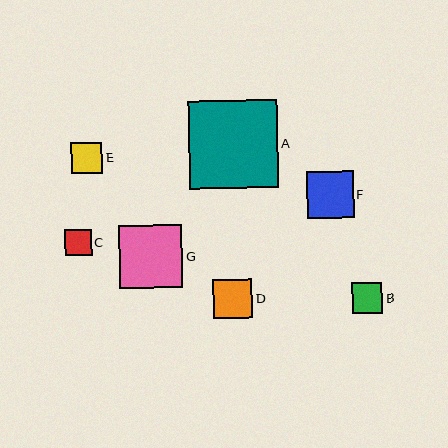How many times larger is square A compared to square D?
Square A is approximately 2.3 times the size of square D.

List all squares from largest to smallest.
From largest to smallest: A, G, F, D, E, B, C.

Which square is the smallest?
Square C is the smallest with a size of approximately 26 pixels.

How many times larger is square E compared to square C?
Square E is approximately 1.2 times the size of square C.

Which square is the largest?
Square A is the largest with a size of approximately 89 pixels.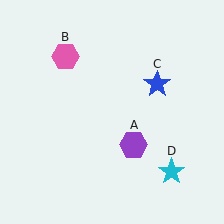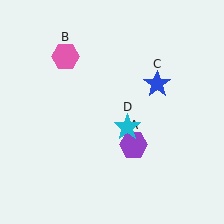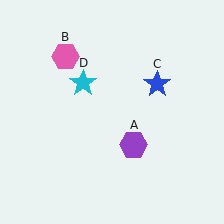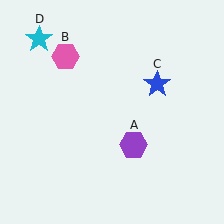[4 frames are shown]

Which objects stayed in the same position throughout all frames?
Purple hexagon (object A) and pink hexagon (object B) and blue star (object C) remained stationary.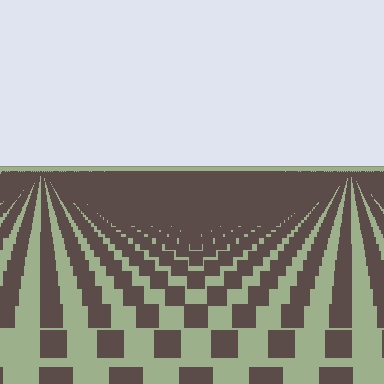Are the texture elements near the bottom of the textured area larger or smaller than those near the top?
Larger. Near the bottom, elements are closer to the viewer and appear at a bigger on-screen size.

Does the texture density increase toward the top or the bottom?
Density increases toward the top.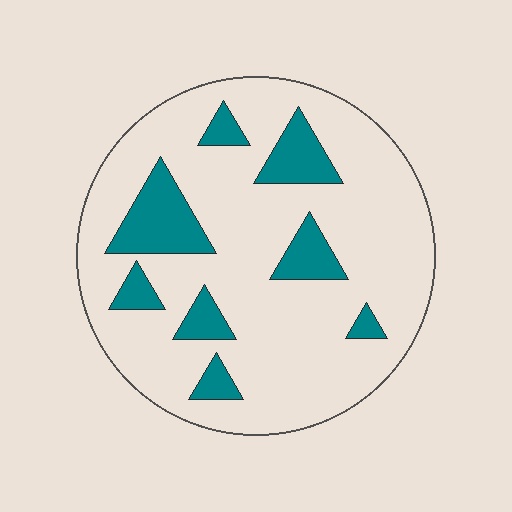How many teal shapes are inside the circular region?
8.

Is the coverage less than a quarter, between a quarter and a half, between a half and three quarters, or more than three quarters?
Less than a quarter.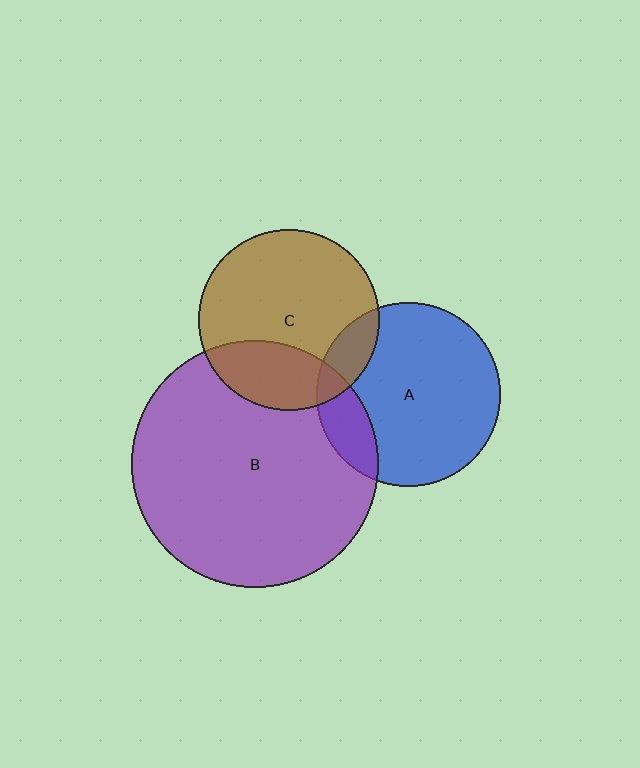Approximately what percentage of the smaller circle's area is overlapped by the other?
Approximately 15%.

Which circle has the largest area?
Circle B (purple).